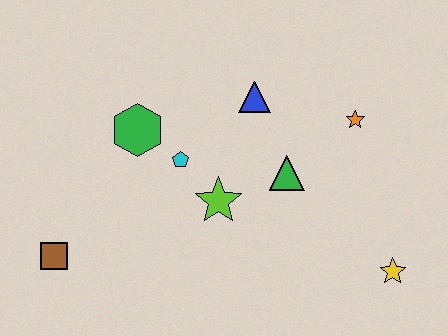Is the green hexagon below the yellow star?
No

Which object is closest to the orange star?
The green triangle is closest to the orange star.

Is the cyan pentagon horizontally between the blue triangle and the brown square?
Yes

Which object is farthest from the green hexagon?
The yellow star is farthest from the green hexagon.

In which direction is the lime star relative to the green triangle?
The lime star is to the left of the green triangle.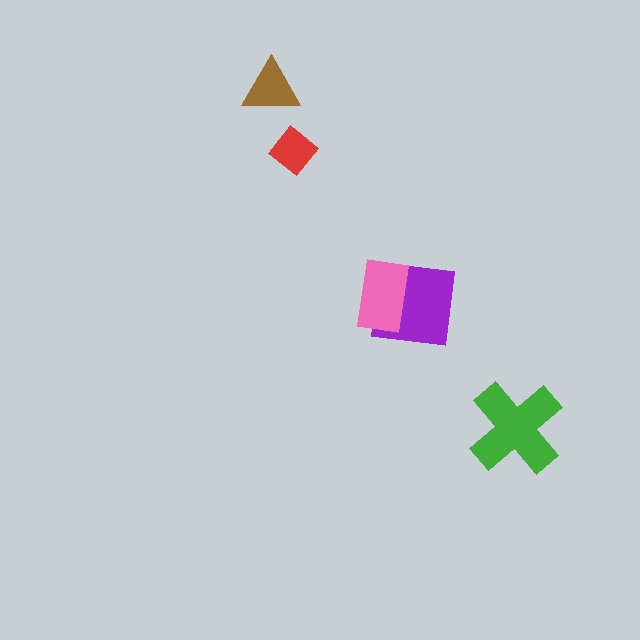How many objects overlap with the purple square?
1 object overlaps with the purple square.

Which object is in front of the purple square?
The pink rectangle is in front of the purple square.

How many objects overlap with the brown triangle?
0 objects overlap with the brown triangle.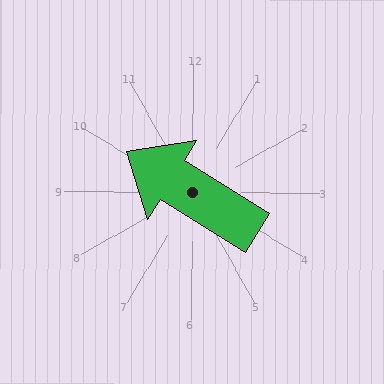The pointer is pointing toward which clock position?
Roughly 10 o'clock.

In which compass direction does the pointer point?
Northwest.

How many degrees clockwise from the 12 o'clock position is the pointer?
Approximately 302 degrees.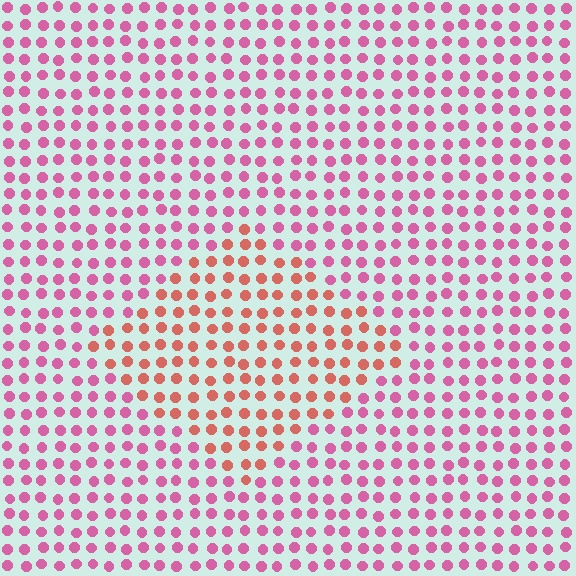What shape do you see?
I see a diamond.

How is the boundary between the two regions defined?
The boundary is defined purely by a slight shift in hue (about 38 degrees). Spacing, size, and orientation are identical on both sides.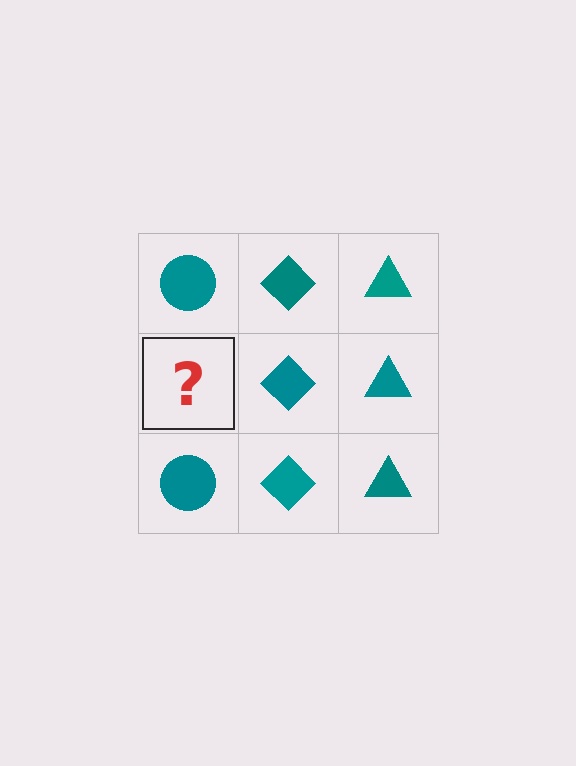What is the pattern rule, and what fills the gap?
The rule is that each column has a consistent shape. The gap should be filled with a teal circle.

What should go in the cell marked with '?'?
The missing cell should contain a teal circle.